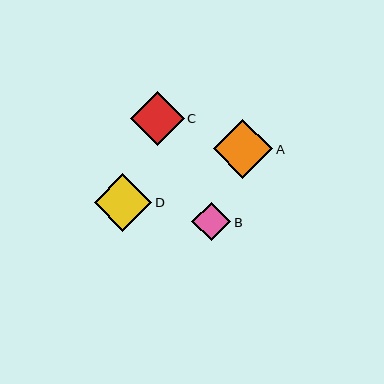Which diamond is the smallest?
Diamond B is the smallest with a size of approximately 39 pixels.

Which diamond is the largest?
Diamond A is the largest with a size of approximately 59 pixels.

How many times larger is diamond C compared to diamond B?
Diamond C is approximately 1.4 times the size of diamond B.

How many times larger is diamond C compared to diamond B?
Diamond C is approximately 1.4 times the size of diamond B.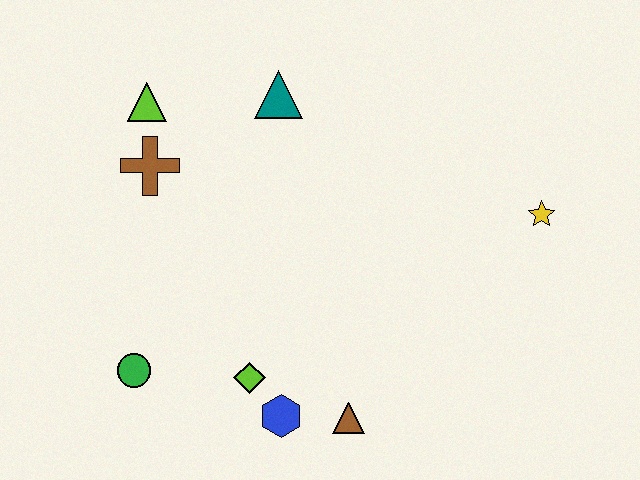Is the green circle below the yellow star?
Yes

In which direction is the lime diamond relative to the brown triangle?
The lime diamond is to the left of the brown triangle.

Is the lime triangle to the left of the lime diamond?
Yes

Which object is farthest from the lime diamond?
The yellow star is farthest from the lime diamond.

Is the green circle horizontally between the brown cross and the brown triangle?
No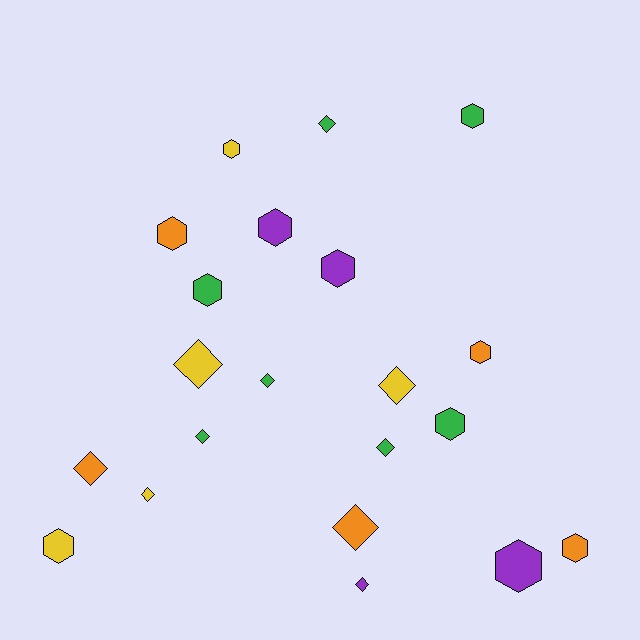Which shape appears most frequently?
Hexagon, with 11 objects.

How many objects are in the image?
There are 21 objects.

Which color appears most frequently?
Green, with 7 objects.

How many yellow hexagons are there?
There are 2 yellow hexagons.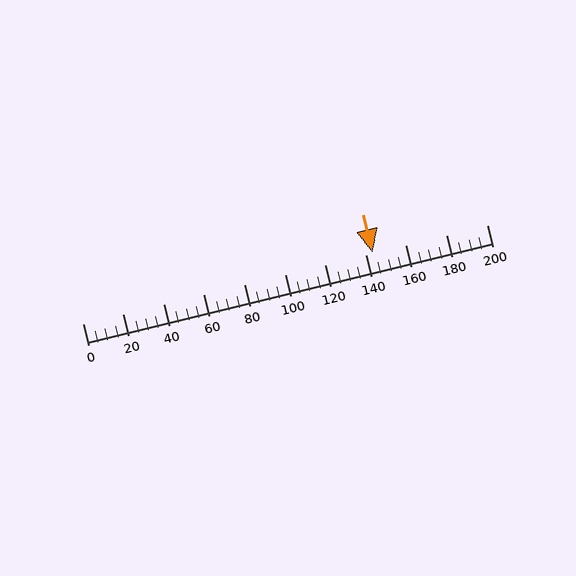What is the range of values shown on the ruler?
The ruler shows values from 0 to 200.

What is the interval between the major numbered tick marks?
The major tick marks are spaced 20 units apart.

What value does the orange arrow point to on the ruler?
The orange arrow points to approximately 144.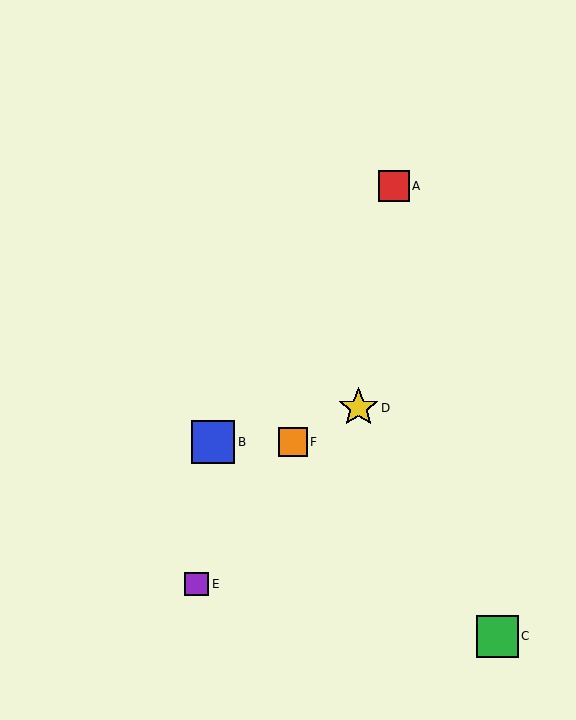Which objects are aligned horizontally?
Objects B, F are aligned horizontally.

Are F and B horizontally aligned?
Yes, both are at y≈442.